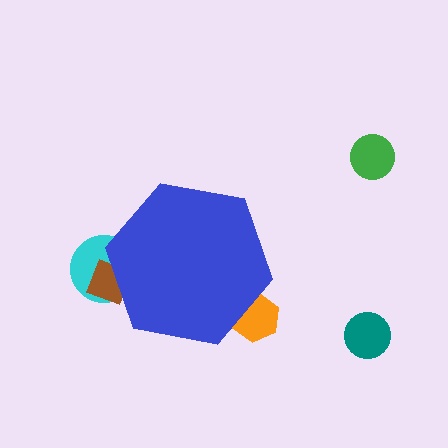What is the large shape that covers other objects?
A blue hexagon.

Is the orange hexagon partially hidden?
Yes, the orange hexagon is partially hidden behind the blue hexagon.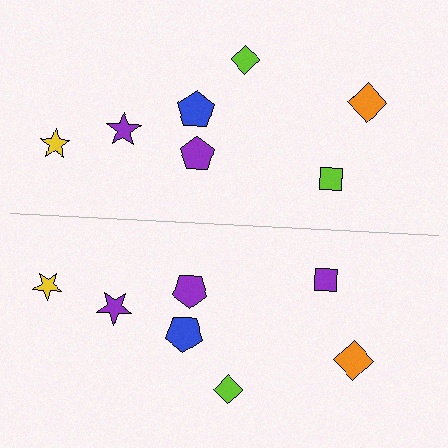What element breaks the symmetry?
The purple square on the bottom side breaks the symmetry — its mirror counterpart is lime.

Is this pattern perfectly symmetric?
No, the pattern is not perfectly symmetric. The purple square on the bottom side breaks the symmetry — its mirror counterpart is lime.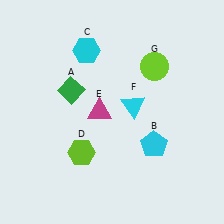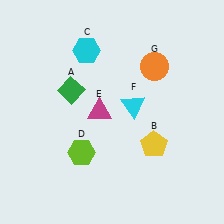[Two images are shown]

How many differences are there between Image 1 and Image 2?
There are 2 differences between the two images.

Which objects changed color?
B changed from cyan to yellow. G changed from lime to orange.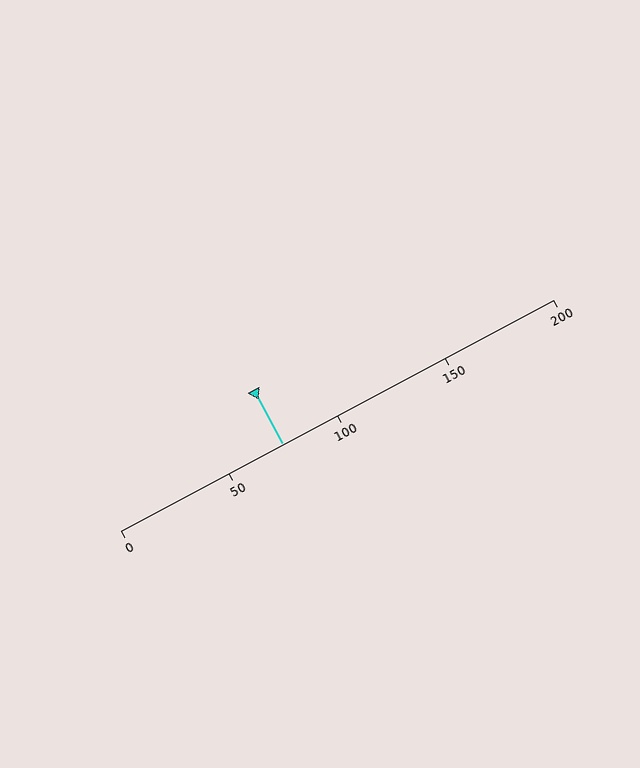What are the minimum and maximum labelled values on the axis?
The axis runs from 0 to 200.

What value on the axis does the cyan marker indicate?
The marker indicates approximately 75.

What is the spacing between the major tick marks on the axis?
The major ticks are spaced 50 apart.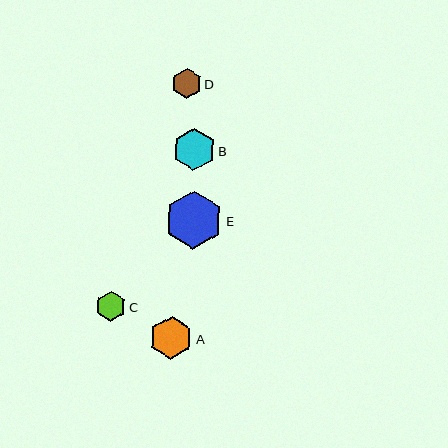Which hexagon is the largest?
Hexagon E is the largest with a size of approximately 58 pixels.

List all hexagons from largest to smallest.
From largest to smallest: E, A, B, D, C.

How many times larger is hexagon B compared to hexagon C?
Hexagon B is approximately 1.4 times the size of hexagon C.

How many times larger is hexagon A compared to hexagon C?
Hexagon A is approximately 1.4 times the size of hexagon C.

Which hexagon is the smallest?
Hexagon C is the smallest with a size of approximately 30 pixels.